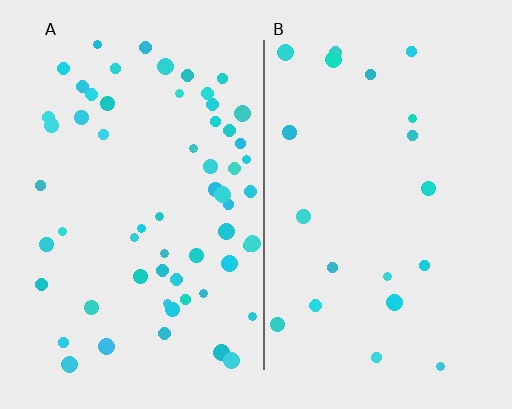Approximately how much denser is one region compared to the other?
Approximately 3.0× — region A over region B.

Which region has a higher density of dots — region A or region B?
A (the left).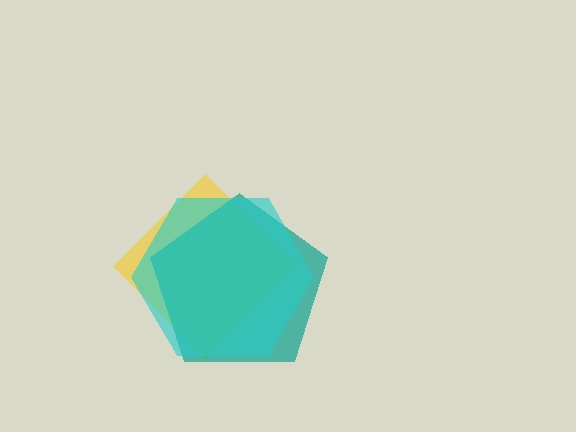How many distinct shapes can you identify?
There are 3 distinct shapes: a yellow diamond, a teal pentagon, a cyan hexagon.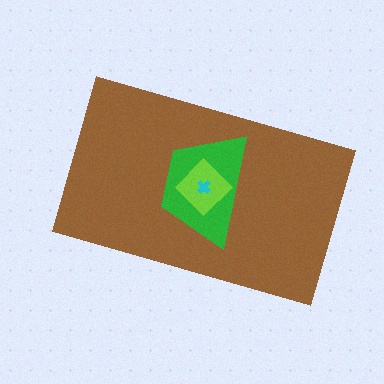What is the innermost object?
The cyan cross.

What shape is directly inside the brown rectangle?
The green trapezoid.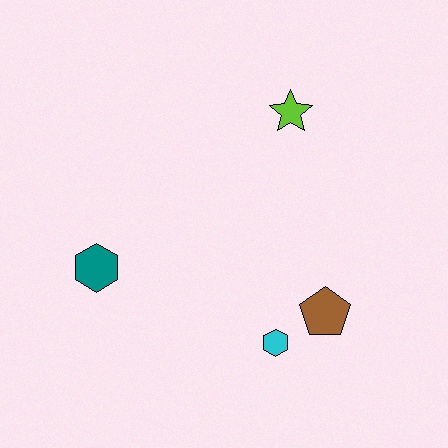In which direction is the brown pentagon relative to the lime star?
The brown pentagon is below the lime star.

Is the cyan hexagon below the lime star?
Yes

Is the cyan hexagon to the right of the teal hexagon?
Yes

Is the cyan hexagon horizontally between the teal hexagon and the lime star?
Yes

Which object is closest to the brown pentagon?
The cyan hexagon is closest to the brown pentagon.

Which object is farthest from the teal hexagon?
The lime star is farthest from the teal hexagon.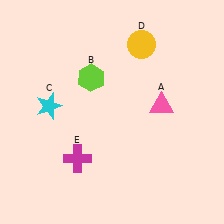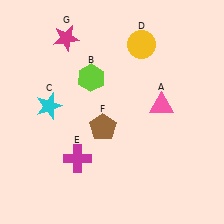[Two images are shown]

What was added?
A brown pentagon (F), a magenta star (G) were added in Image 2.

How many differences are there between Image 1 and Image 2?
There are 2 differences between the two images.